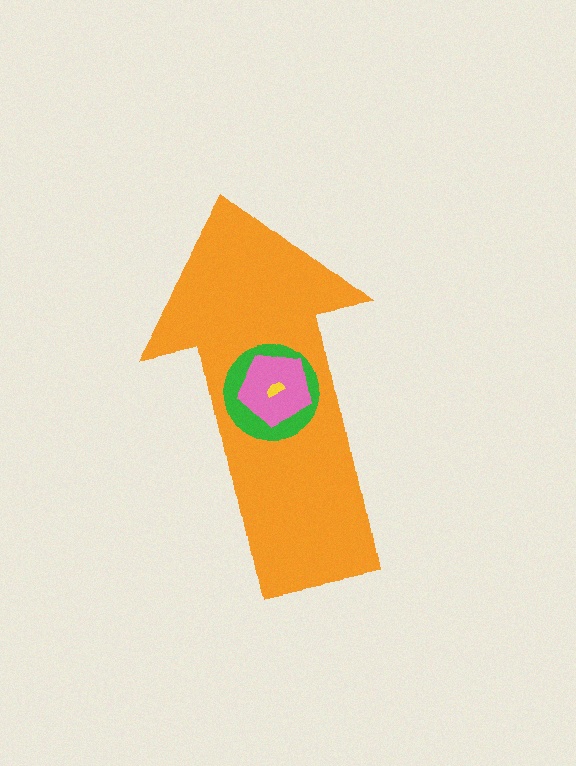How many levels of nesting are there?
4.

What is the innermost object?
The yellow semicircle.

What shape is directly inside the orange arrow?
The green circle.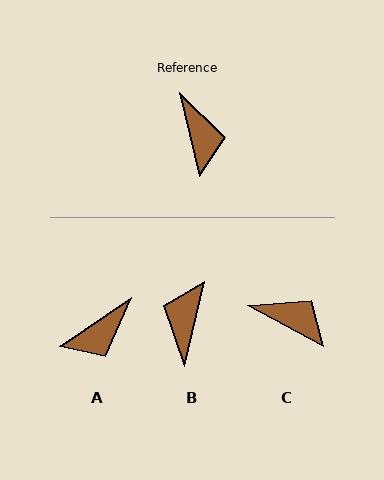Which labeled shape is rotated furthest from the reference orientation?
B, about 154 degrees away.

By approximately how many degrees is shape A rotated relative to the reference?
Approximately 69 degrees clockwise.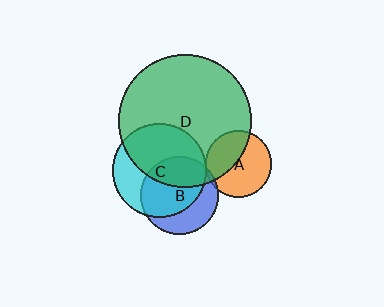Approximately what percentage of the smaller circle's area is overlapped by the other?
Approximately 65%.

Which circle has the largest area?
Circle D (green).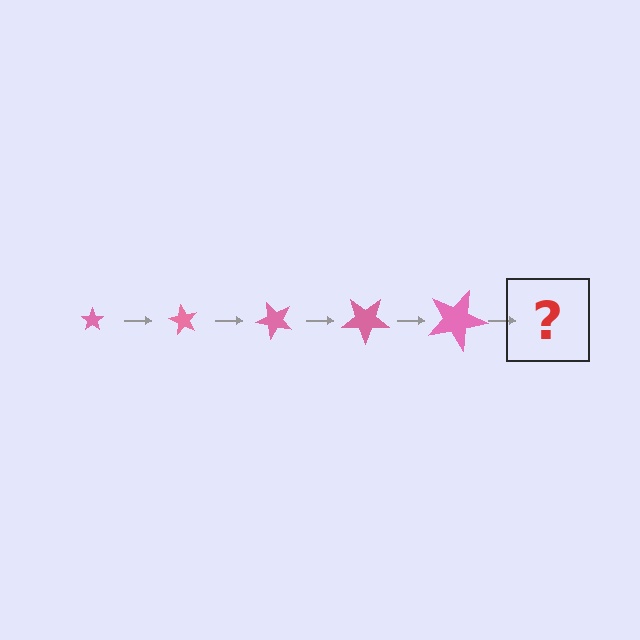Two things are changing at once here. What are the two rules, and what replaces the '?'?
The two rules are that the star grows larger each step and it rotates 60 degrees each step. The '?' should be a star, larger than the previous one and rotated 300 degrees from the start.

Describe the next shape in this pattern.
It should be a star, larger than the previous one and rotated 300 degrees from the start.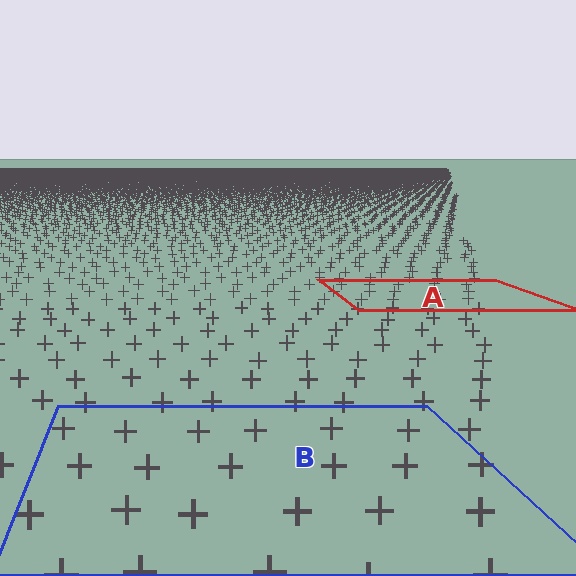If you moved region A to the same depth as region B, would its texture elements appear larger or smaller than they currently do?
They would appear larger. At a closer depth, the same texture elements are projected at a bigger on-screen size.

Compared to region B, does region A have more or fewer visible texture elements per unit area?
Region A has more texture elements per unit area — they are packed more densely because it is farther away.